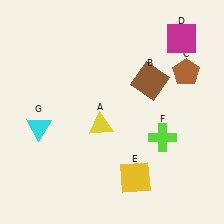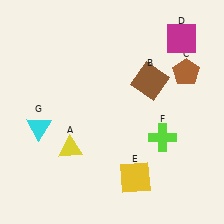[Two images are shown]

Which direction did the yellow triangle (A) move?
The yellow triangle (A) moved left.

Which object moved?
The yellow triangle (A) moved left.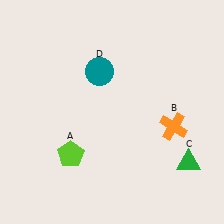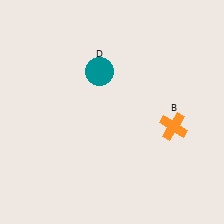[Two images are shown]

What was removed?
The green triangle (C), the lime pentagon (A) were removed in Image 2.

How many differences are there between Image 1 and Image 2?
There are 2 differences between the two images.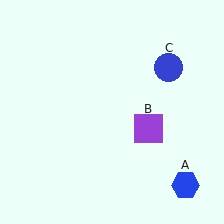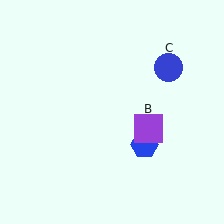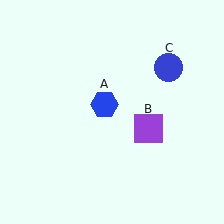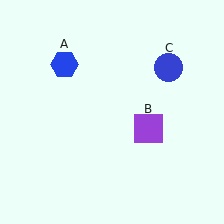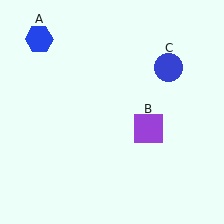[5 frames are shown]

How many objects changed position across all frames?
1 object changed position: blue hexagon (object A).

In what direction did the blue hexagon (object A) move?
The blue hexagon (object A) moved up and to the left.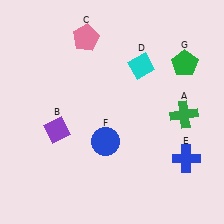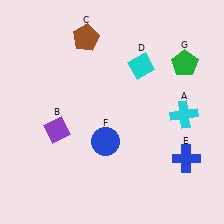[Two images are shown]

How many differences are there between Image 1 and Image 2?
There are 2 differences between the two images.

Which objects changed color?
A changed from green to cyan. C changed from pink to brown.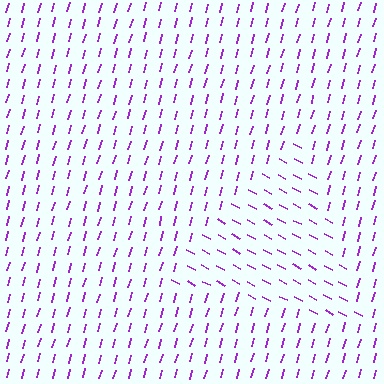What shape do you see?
I see a triangle.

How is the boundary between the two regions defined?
The boundary is defined purely by a change in line orientation (approximately 77 degrees difference). All lines are the same color and thickness.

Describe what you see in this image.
The image is filled with small purple line segments. A triangle region in the image has lines oriented differently from the surrounding lines, creating a visible texture boundary.